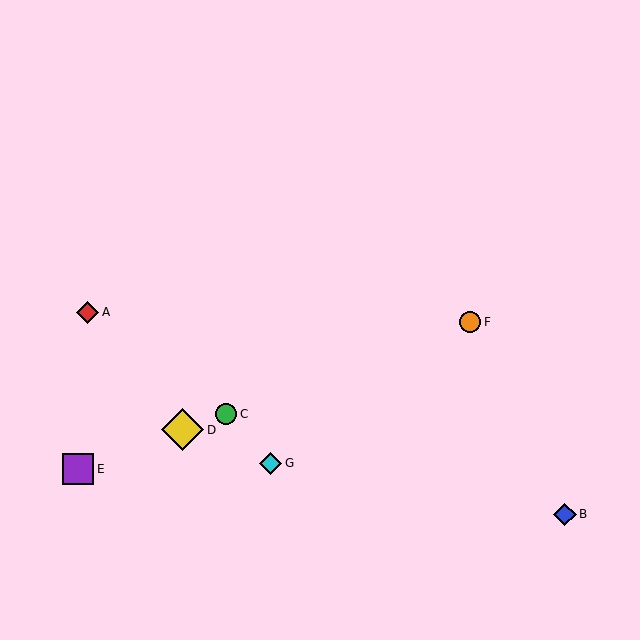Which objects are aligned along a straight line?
Objects C, D, E, F are aligned along a straight line.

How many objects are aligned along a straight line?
4 objects (C, D, E, F) are aligned along a straight line.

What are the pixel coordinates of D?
Object D is at (183, 430).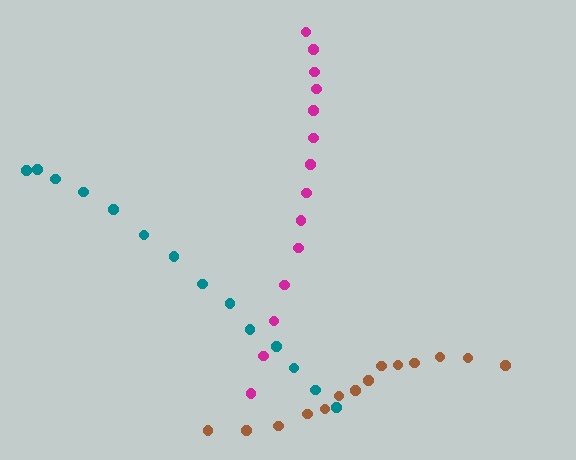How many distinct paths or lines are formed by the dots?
There are 3 distinct paths.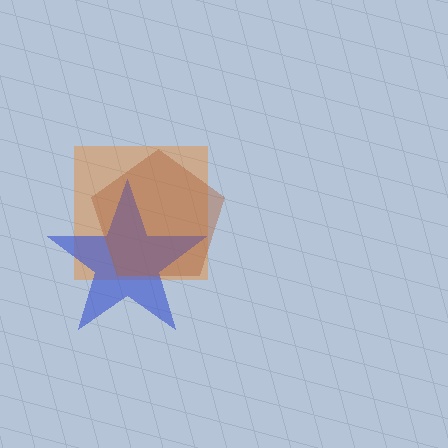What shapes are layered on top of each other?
The layered shapes are: an orange square, a blue star, a brown pentagon.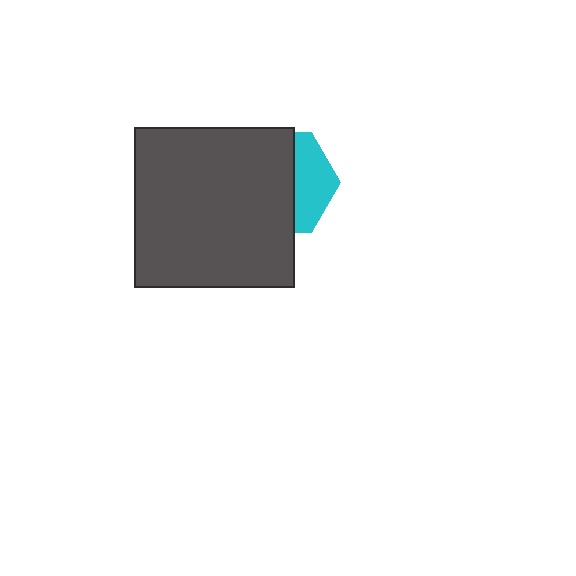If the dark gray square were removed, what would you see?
You would see the complete cyan hexagon.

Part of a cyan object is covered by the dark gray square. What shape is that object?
It is a hexagon.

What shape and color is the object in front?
The object in front is a dark gray square.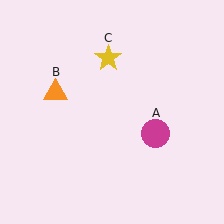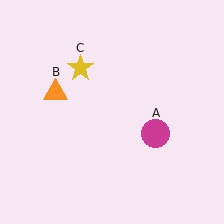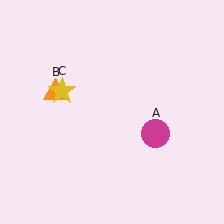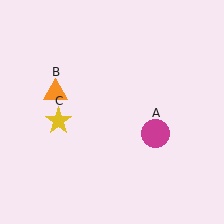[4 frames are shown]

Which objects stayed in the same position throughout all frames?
Magenta circle (object A) and orange triangle (object B) remained stationary.